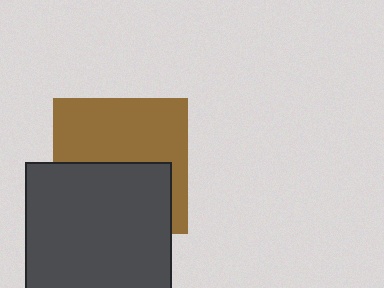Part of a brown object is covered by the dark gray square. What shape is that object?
It is a square.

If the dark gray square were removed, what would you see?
You would see the complete brown square.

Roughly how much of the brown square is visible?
About half of it is visible (roughly 53%).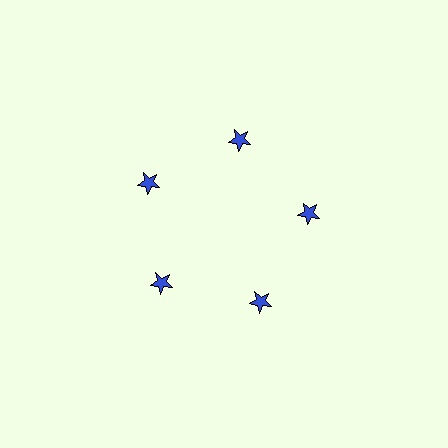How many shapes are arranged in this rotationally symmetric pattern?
There are 5 shapes, arranged in 5 groups of 1.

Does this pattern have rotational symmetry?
Yes, this pattern has 5-fold rotational symmetry. It looks the same after rotating 72 degrees around the center.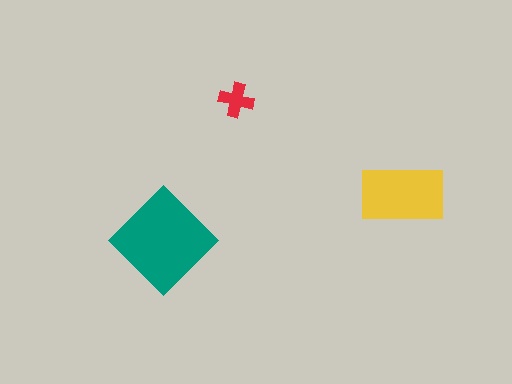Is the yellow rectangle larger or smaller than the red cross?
Larger.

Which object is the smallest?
The red cross.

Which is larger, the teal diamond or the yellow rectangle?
The teal diamond.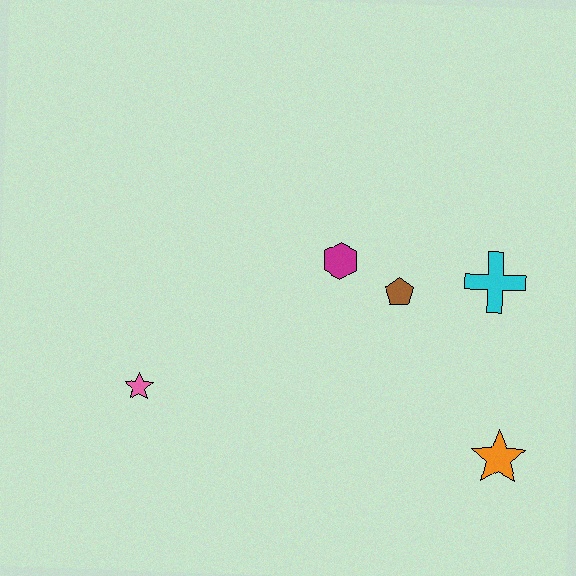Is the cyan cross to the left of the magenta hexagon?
No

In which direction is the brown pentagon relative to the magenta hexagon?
The brown pentagon is to the right of the magenta hexagon.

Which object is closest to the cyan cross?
The brown pentagon is closest to the cyan cross.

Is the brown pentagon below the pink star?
No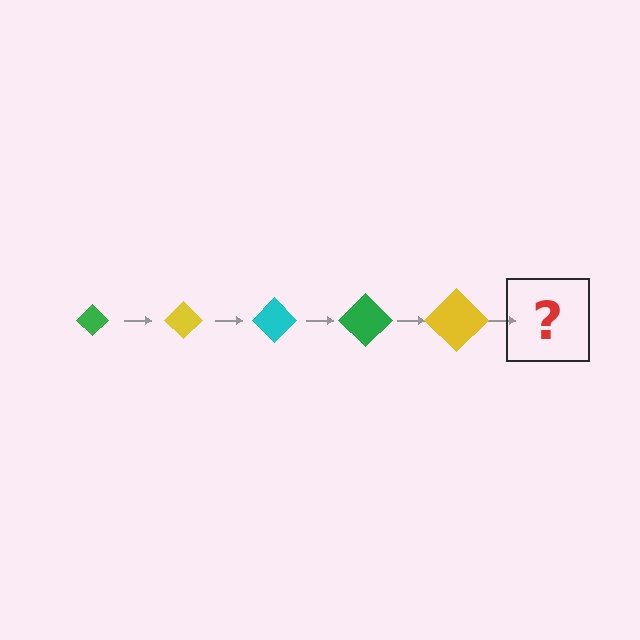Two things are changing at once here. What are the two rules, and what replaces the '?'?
The two rules are that the diamond grows larger each step and the color cycles through green, yellow, and cyan. The '?' should be a cyan diamond, larger than the previous one.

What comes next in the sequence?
The next element should be a cyan diamond, larger than the previous one.